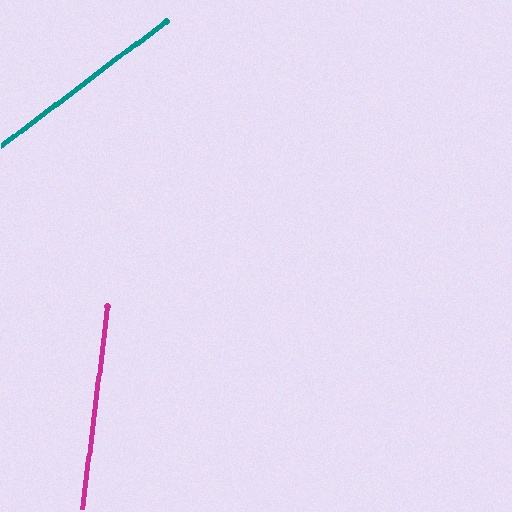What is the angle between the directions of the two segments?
Approximately 46 degrees.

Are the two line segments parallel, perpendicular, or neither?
Neither parallel nor perpendicular — they differ by about 46°.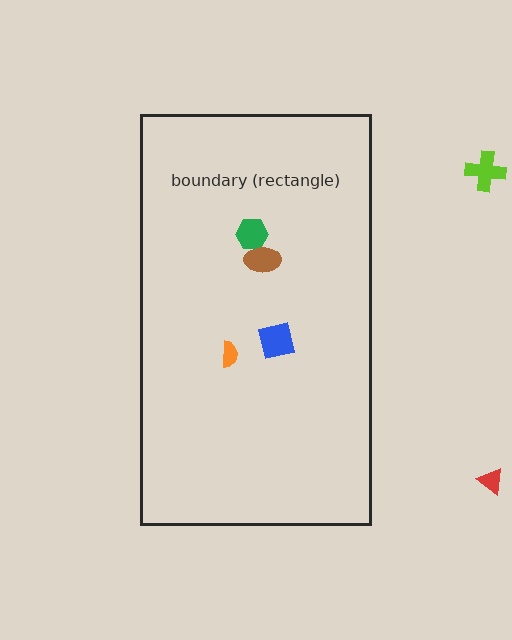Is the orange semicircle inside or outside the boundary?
Inside.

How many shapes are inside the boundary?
4 inside, 2 outside.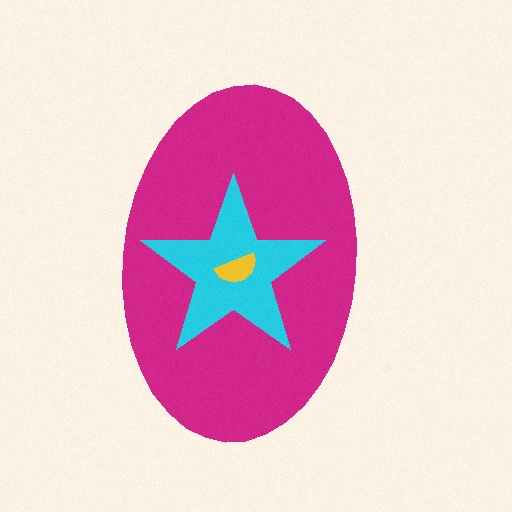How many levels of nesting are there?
3.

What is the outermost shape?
The magenta ellipse.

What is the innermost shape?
The yellow semicircle.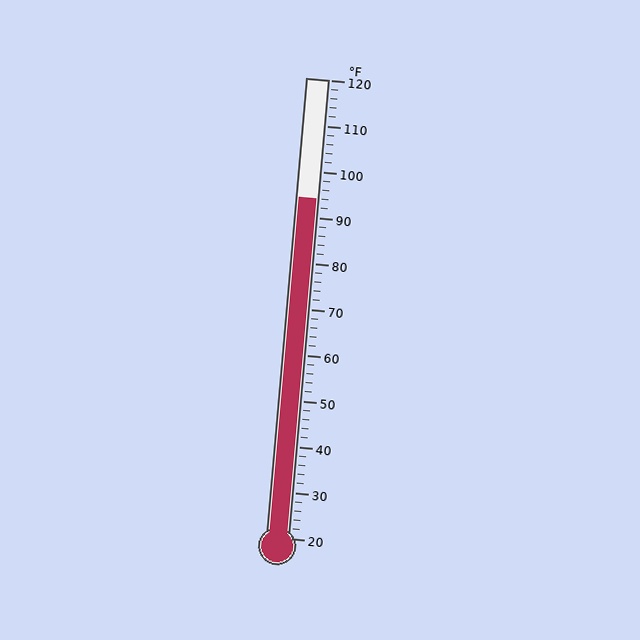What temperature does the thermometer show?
The thermometer shows approximately 94°F.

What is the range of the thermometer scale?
The thermometer scale ranges from 20°F to 120°F.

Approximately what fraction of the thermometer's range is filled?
The thermometer is filled to approximately 75% of its range.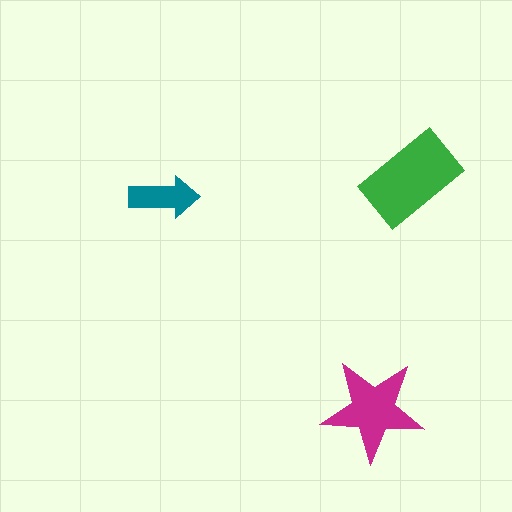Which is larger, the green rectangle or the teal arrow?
The green rectangle.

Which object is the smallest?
The teal arrow.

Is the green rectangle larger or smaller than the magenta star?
Larger.